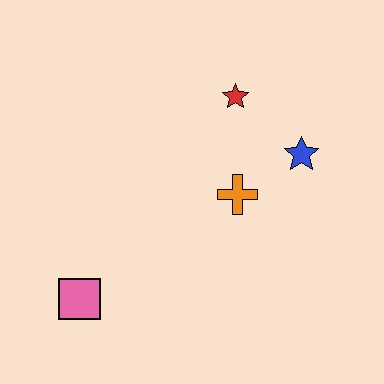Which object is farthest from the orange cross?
The pink square is farthest from the orange cross.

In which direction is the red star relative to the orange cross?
The red star is above the orange cross.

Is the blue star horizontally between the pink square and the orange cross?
No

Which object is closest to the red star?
The blue star is closest to the red star.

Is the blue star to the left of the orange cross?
No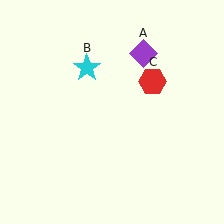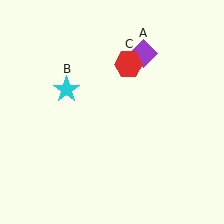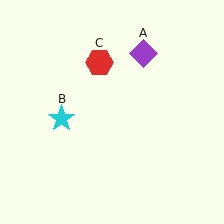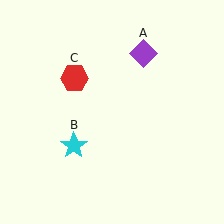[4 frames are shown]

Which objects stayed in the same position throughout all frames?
Purple diamond (object A) remained stationary.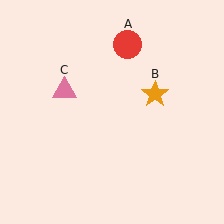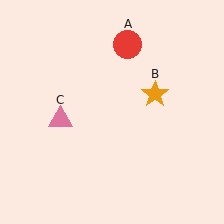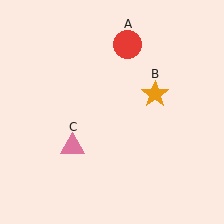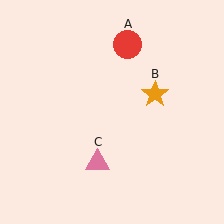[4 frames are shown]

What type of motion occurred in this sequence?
The pink triangle (object C) rotated counterclockwise around the center of the scene.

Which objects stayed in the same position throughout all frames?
Red circle (object A) and orange star (object B) remained stationary.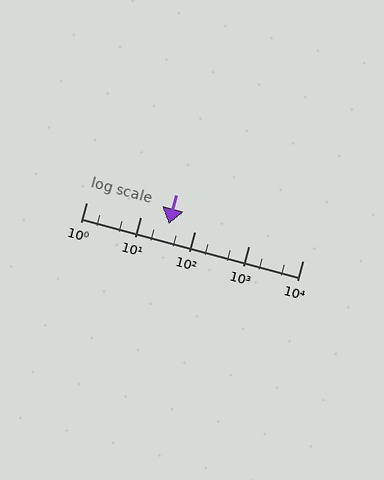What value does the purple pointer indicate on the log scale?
The pointer indicates approximately 34.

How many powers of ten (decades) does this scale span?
The scale spans 4 decades, from 1 to 10000.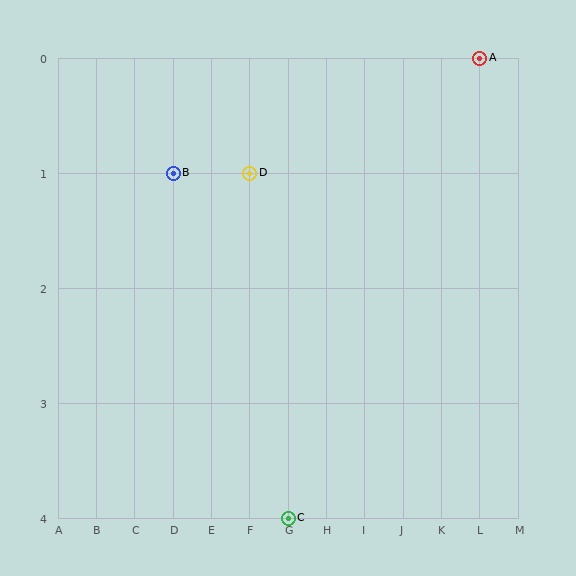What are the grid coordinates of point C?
Point C is at grid coordinates (G, 4).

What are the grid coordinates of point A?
Point A is at grid coordinates (L, 0).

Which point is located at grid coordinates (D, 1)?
Point B is at (D, 1).